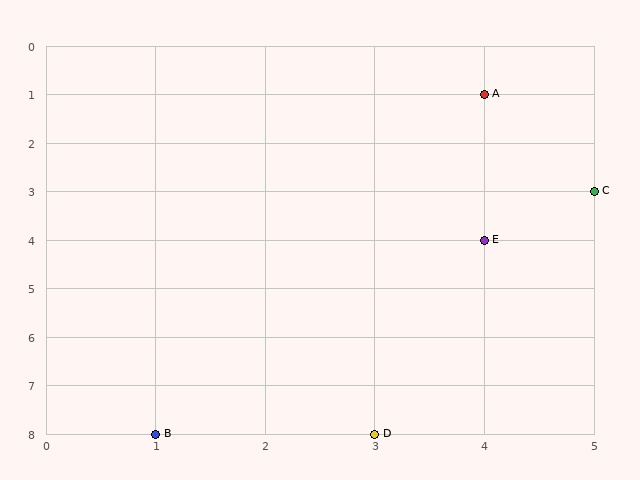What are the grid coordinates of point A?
Point A is at grid coordinates (4, 1).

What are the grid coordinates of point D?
Point D is at grid coordinates (3, 8).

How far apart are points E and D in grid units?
Points E and D are 1 column and 4 rows apart (about 4.1 grid units diagonally).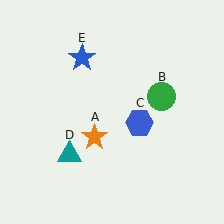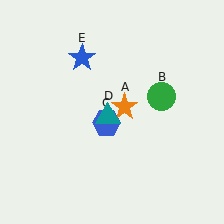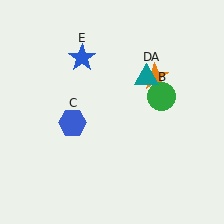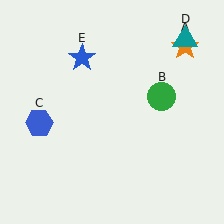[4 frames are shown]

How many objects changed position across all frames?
3 objects changed position: orange star (object A), blue hexagon (object C), teal triangle (object D).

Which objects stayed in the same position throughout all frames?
Green circle (object B) and blue star (object E) remained stationary.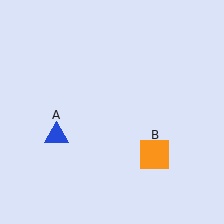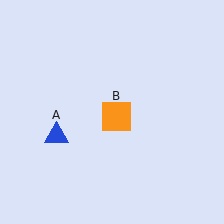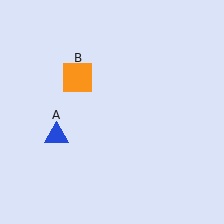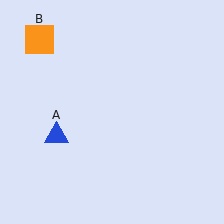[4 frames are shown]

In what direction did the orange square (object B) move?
The orange square (object B) moved up and to the left.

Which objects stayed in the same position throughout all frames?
Blue triangle (object A) remained stationary.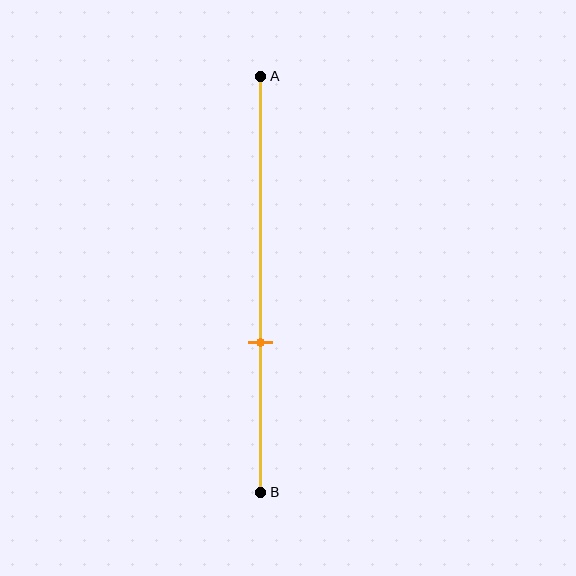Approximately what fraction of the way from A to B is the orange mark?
The orange mark is approximately 65% of the way from A to B.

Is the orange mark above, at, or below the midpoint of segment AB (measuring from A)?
The orange mark is below the midpoint of segment AB.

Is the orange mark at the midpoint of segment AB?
No, the mark is at about 65% from A, not at the 50% midpoint.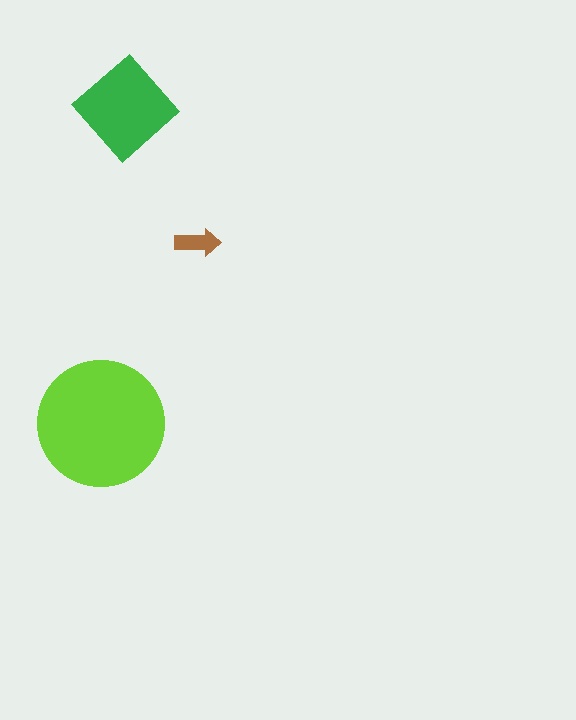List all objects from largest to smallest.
The lime circle, the green diamond, the brown arrow.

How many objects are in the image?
There are 3 objects in the image.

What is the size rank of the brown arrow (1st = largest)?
3rd.